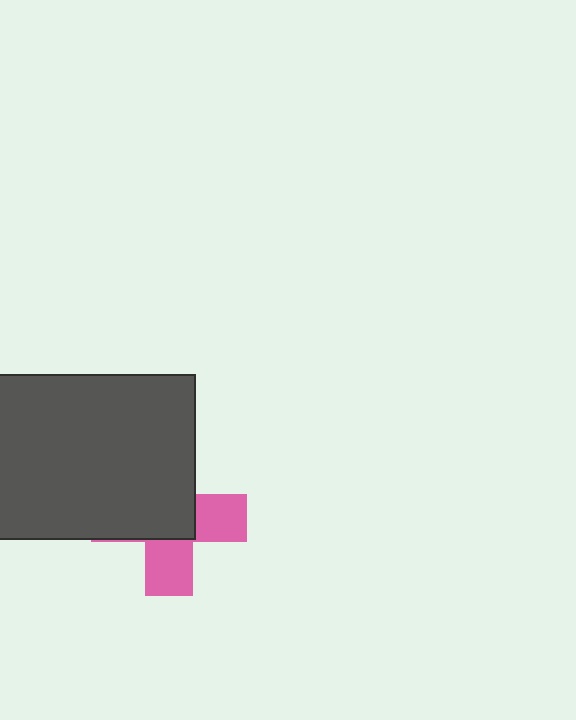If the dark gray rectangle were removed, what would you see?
You would see the complete pink cross.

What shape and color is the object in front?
The object in front is a dark gray rectangle.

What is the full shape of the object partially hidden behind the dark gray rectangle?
The partially hidden object is a pink cross.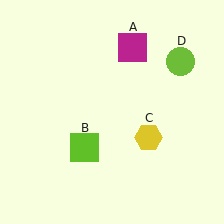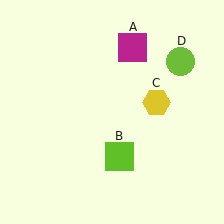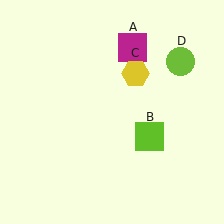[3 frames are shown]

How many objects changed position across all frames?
2 objects changed position: lime square (object B), yellow hexagon (object C).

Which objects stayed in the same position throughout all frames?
Magenta square (object A) and lime circle (object D) remained stationary.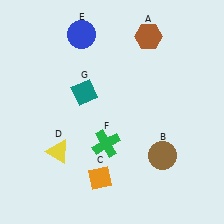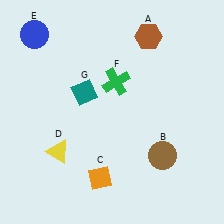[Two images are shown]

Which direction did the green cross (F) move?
The green cross (F) moved up.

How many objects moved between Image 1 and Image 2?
2 objects moved between the two images.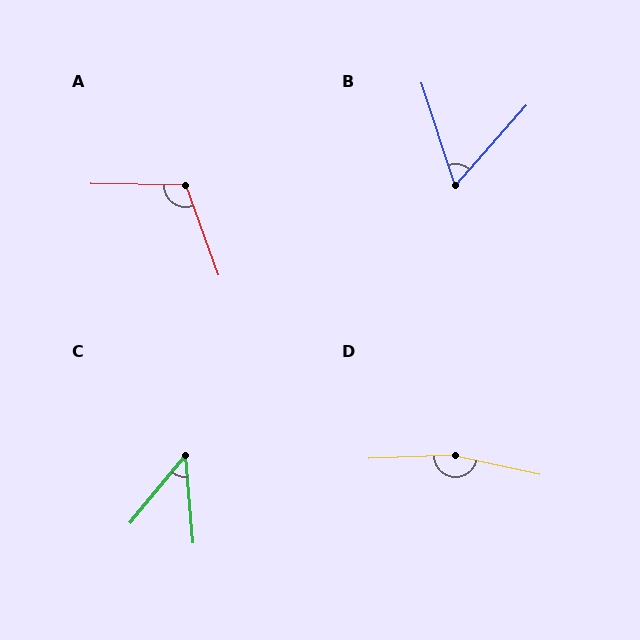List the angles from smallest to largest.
C (44°), B (60°), A (111°), D (166°).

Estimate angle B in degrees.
Approximately 60 degrees.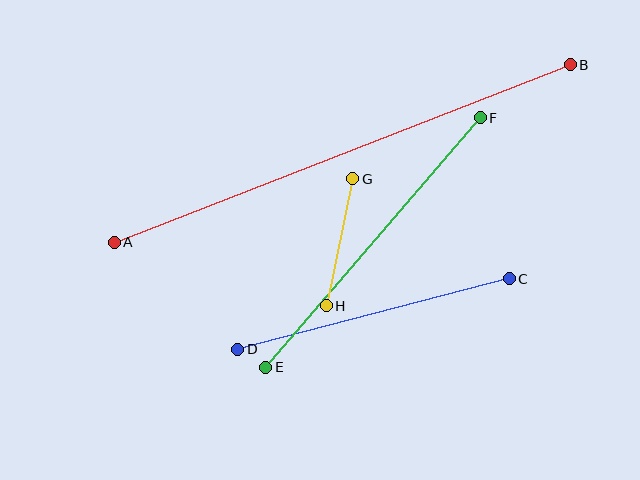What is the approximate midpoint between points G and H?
The midpoint is at approximately (339, 242) pixels.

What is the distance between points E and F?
The distance is approximately 329 pixels.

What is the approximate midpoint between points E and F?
The midpoint is at approximately (373, 242) pixels.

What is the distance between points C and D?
The distance is approximately 280 pixels.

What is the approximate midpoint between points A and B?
The midpoint is at approximately (342, 153) pixels.